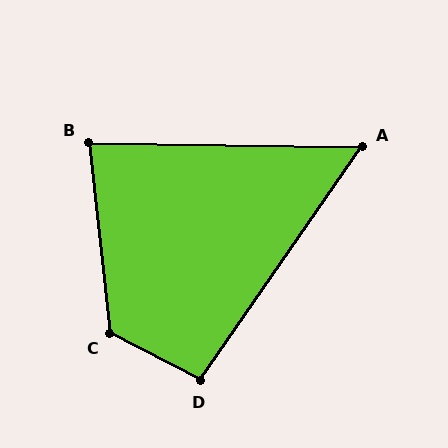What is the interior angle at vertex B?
Approximately 83 degrees (acute).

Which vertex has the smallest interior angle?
A, at approximately 56 degrees.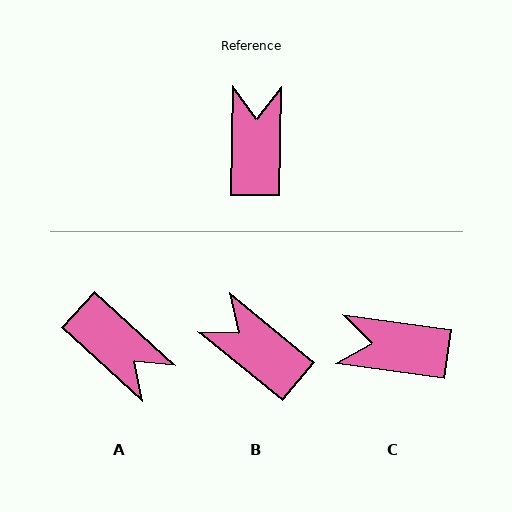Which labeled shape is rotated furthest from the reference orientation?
A, about 132 degrees away.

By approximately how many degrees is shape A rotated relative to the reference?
Approximately 132 degrees clockwise.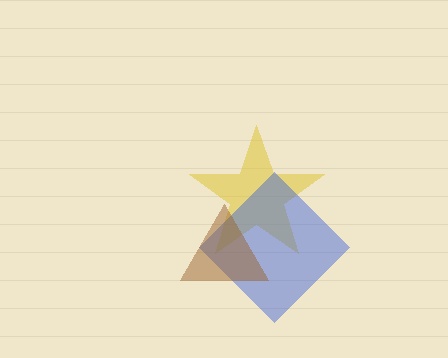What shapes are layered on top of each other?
The layered shapes are: a yellow star, a blue diamond, a brown triangle.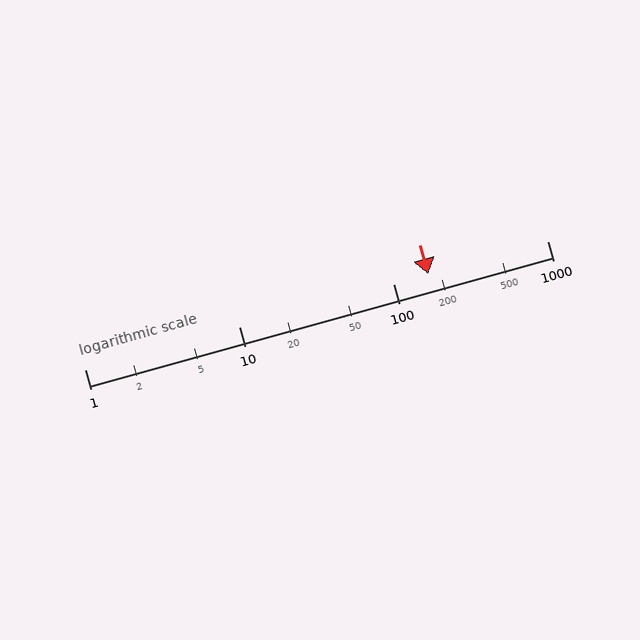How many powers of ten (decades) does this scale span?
The scale spans 3 decades, from 1 to 1000.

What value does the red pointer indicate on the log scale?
The pointer indicates approximately 170.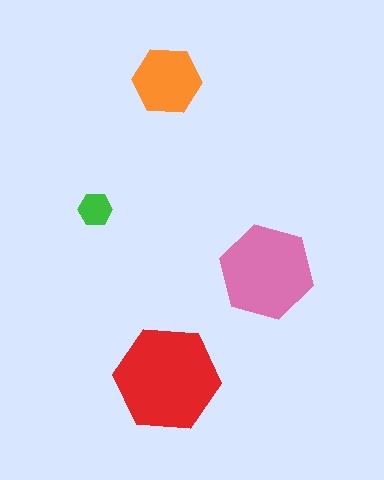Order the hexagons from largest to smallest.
the red one, the pink one, the orange one, the green one.